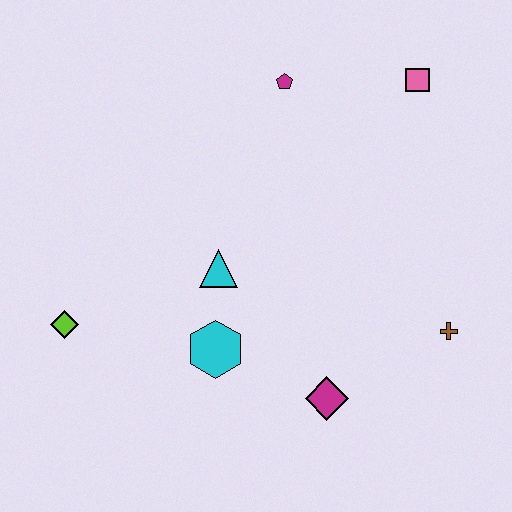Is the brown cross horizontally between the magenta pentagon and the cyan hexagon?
No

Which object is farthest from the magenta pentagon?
The lime diamond is farthest from the magenta pentagon.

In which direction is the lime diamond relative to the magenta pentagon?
The lime diamond is below the magenta pentagon.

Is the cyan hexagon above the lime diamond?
No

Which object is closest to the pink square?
The magenta pentagon is closest to the pink square.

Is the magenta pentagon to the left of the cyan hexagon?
No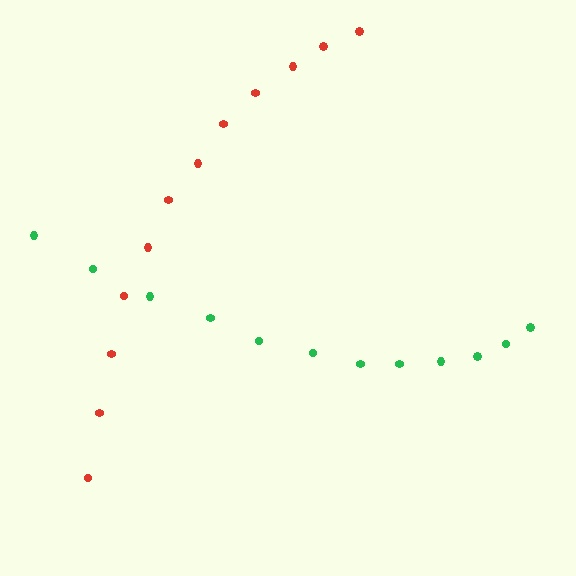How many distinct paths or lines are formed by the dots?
There are 2 distinct paths.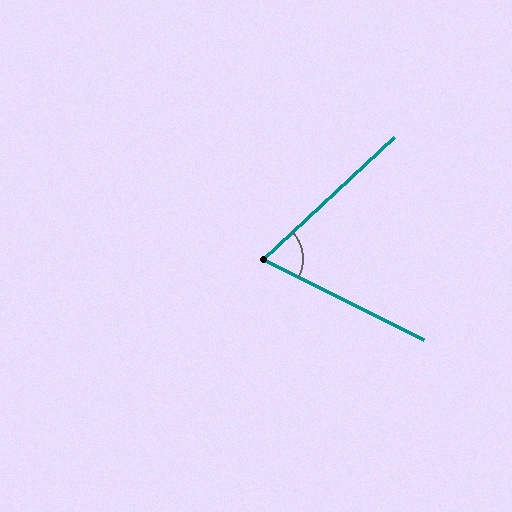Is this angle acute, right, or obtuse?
It is acute.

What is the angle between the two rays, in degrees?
Approximately 69 degrees.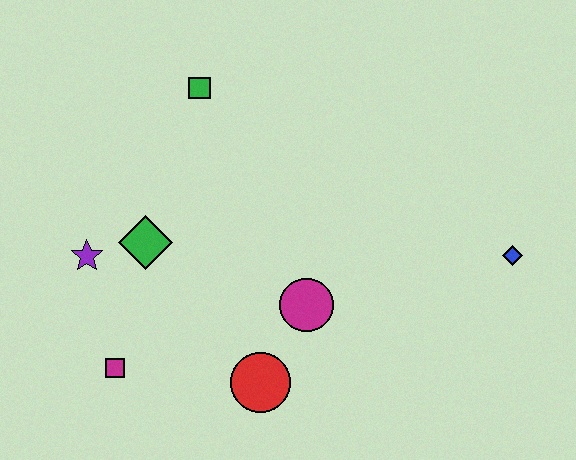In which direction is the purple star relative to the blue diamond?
The purple star is to the left of the blue diamond.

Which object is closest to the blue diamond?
The magenta circle is closest to the blue diamond.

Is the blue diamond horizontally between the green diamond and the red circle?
No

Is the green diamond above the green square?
No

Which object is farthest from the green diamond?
The blue diamond is farthest from the green diamond.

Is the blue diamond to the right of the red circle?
Yes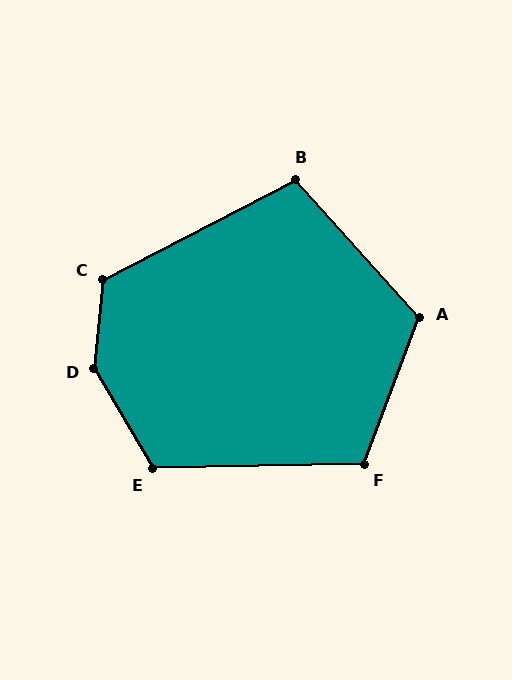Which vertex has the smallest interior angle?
B, at approximately 105 degrees.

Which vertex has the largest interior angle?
D, at approximately 144 degrees.